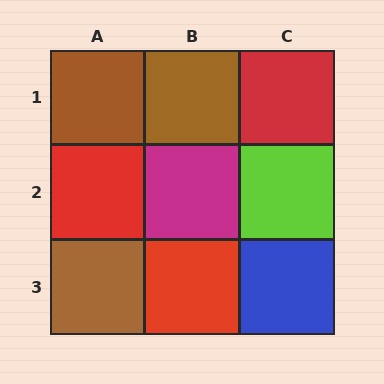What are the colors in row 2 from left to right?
Red, magenta, lime.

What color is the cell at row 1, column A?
Brown.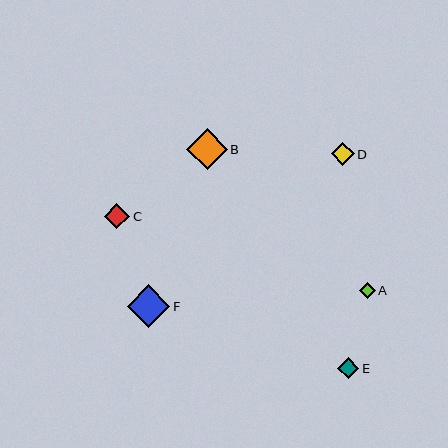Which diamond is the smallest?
Diamond A is the smallest with a size of approximately 16 pixels.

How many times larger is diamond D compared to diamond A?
Diamond D is approximately 1.4 times the size of diamond A.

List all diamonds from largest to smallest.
From largest to smallest: F, B, C, D, E, A.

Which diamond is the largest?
Diamond F is the largest with a size of approximately 43 pixels.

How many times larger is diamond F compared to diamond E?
Diamond F is approximately 2.1 times the size of diamond E.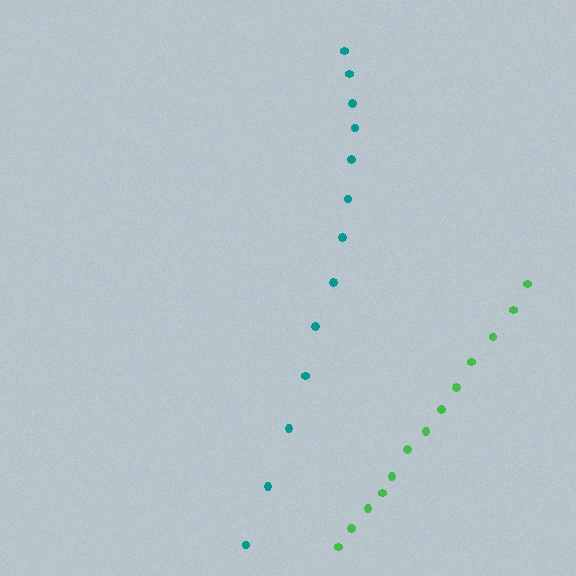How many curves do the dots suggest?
There are 2 distinct paths.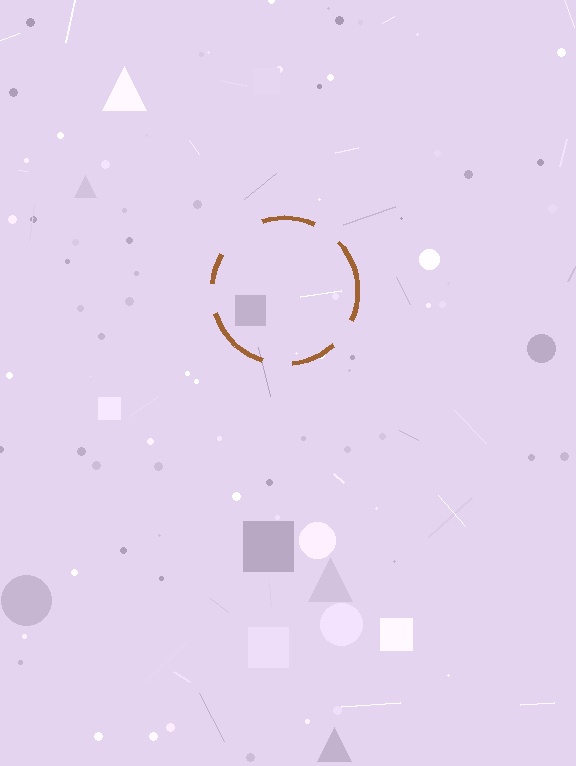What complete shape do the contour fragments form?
The contour fragments form a circle.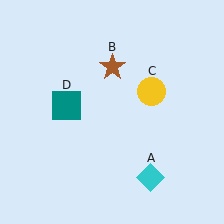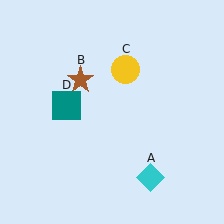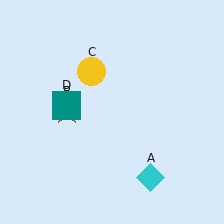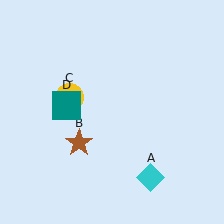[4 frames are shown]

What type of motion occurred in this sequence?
The brown star (object B), yellow circle (object C) rotated counterclockwise around the center of the scene.